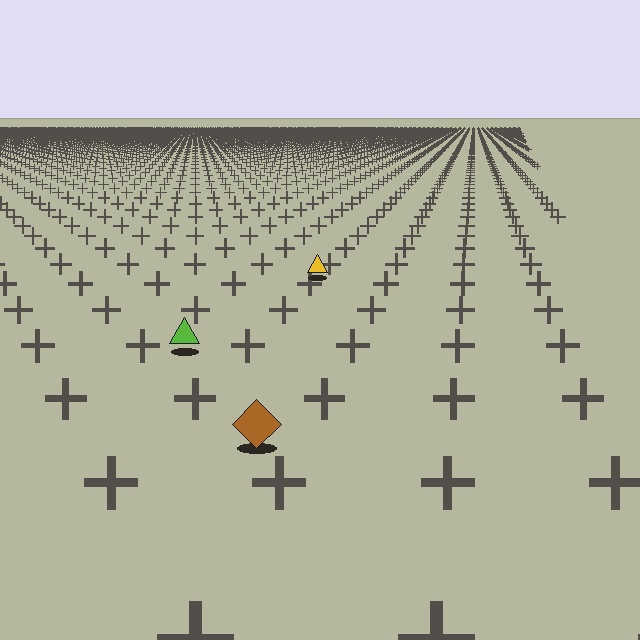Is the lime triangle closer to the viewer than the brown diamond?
No. The brown diamond is closer — you can tell from the texture gradient: the ground texture is coarser near it.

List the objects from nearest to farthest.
From nearest to farthest: the brown diamond, the lime triangle, the yellow triangle.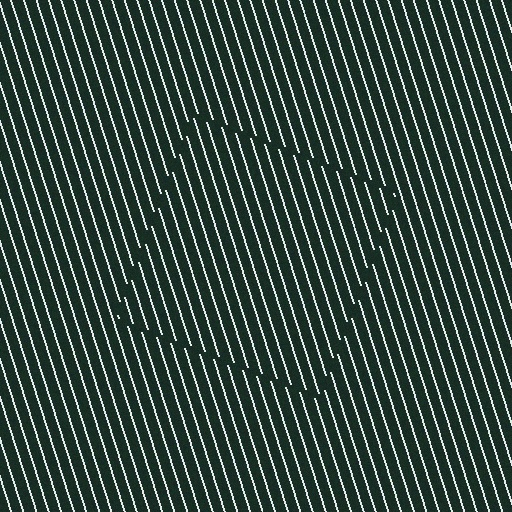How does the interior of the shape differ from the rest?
The interior of the shape contains the same grating, shifted by half a period — the contour is defined by the phase discontinuity where line-ends from the inner and outer gratings abut.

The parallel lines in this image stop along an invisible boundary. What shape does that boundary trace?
An illusory square. The interior of the shape contains the same grating, shifted by half a period — the contour is defined by the phase discontinuity where line-ends from the inner and outer gratings abut.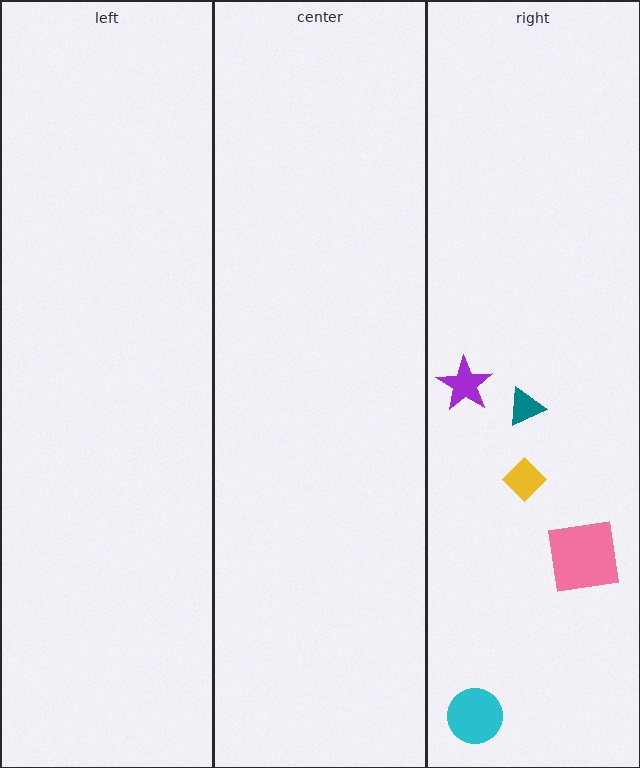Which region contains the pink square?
The right region.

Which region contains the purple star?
The right region.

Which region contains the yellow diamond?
The right region.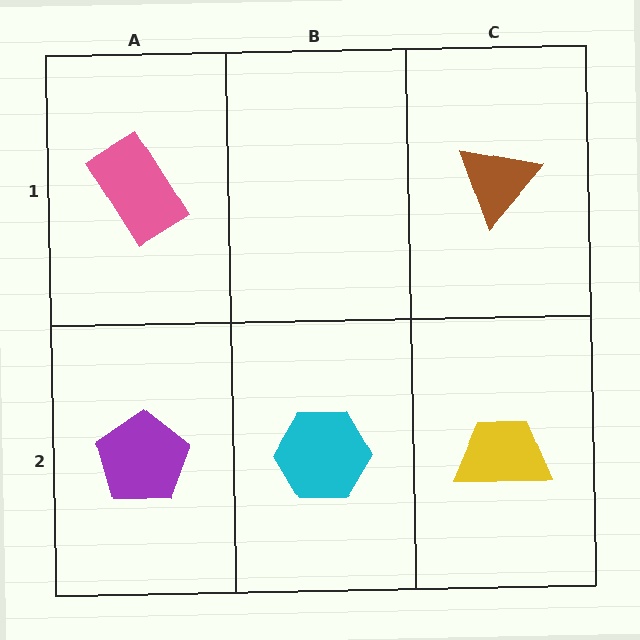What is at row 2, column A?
A purple pentagon.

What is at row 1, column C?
A brown triangle.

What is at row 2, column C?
A yellow trapezoid.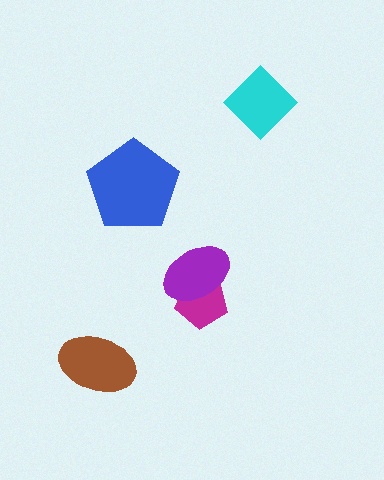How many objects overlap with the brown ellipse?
0 objects overlap with the brown ellipse.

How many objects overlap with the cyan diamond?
0 objects overlap with the cyan diamond.